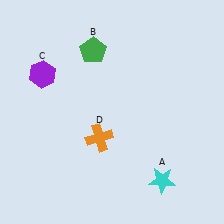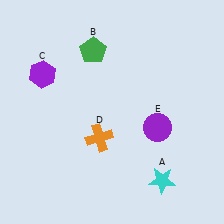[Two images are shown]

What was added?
A purple circle (E) was added in Image 2.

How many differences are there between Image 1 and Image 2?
There is 1 difference between the two images.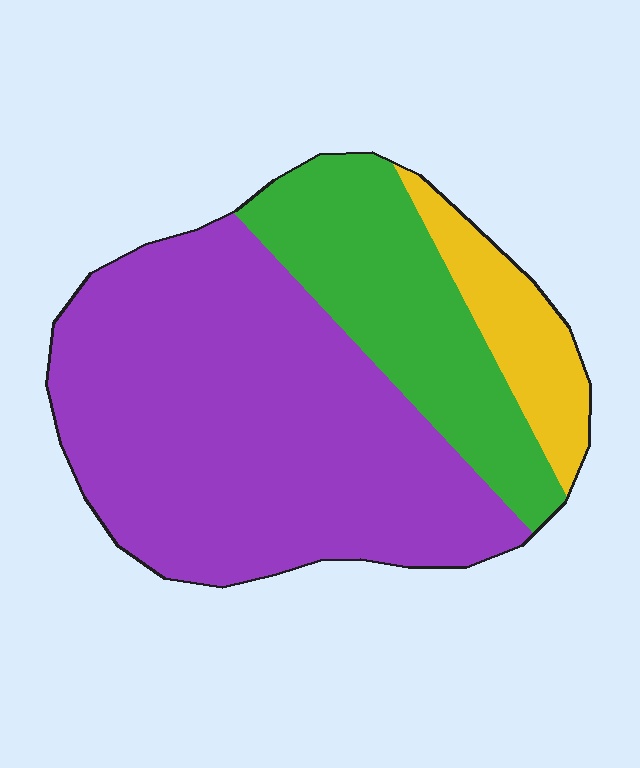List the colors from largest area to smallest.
From largest to smallest: purple, green, yellow.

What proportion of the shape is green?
Green takes up about one quarter (1/4) of the shape.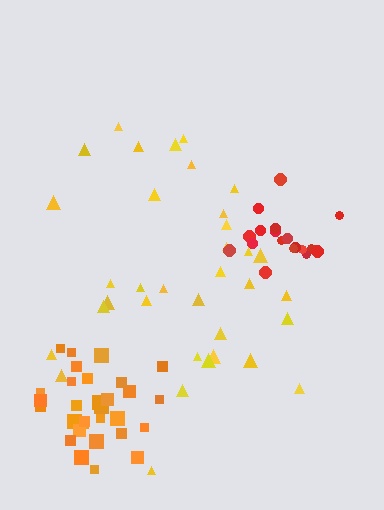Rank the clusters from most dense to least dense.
red, orange, yellow.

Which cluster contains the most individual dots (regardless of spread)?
Yellow (35).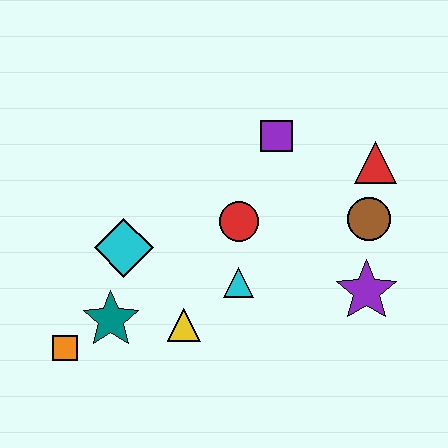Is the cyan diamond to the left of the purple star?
Yes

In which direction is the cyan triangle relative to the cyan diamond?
The cyan triangle is to the right of the cyan diamond.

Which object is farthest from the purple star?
The orange square is farthest from the purple star.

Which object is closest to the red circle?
The cyan triangle is closest to the red circle.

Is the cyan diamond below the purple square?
Yes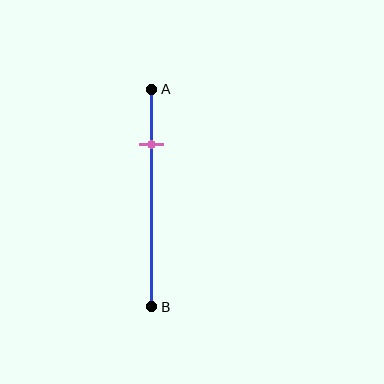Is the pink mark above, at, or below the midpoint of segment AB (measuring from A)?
The pink mark is above the midpoint of segment AB.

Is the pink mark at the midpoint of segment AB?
No, the mark is at about 25% from A, not at the 50% midpoint.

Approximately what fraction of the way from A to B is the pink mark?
The pink mark is approximately 25% of the way from A to B.